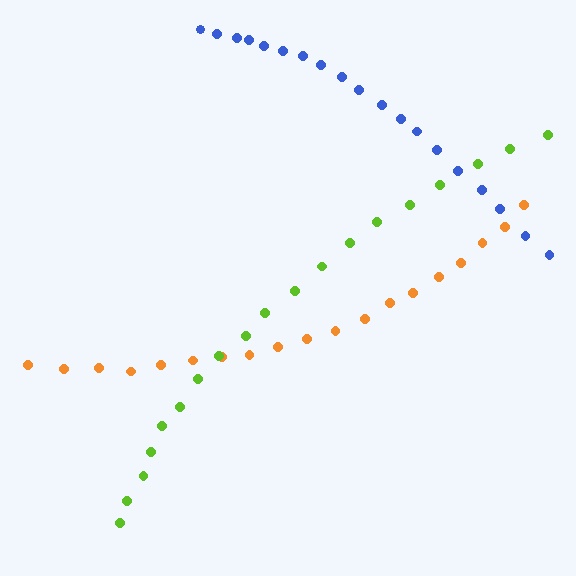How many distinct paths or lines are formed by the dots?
There are 3 distinct paths.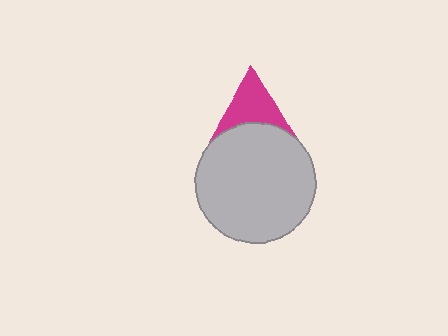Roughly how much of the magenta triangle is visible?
About half of it is visible (roughly 64%).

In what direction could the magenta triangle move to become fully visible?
The magenta triangle could move up. That would shift it out from behind the light gray circle entirely.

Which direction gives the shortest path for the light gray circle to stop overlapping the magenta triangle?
Moving down gives the shortest separation.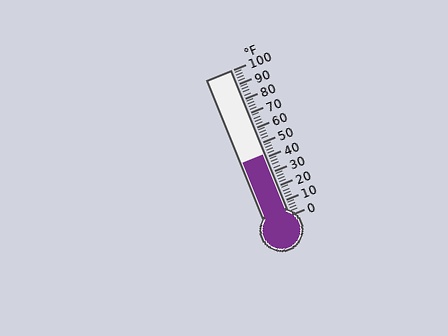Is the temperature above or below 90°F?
The temperature is below 90°F.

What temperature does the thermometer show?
The thermometer shows approximately 42°F.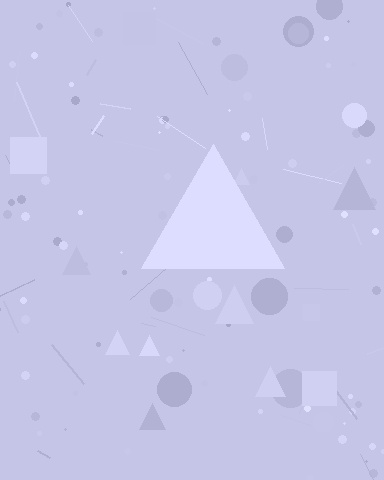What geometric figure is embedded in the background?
A triangle is embedded in the background.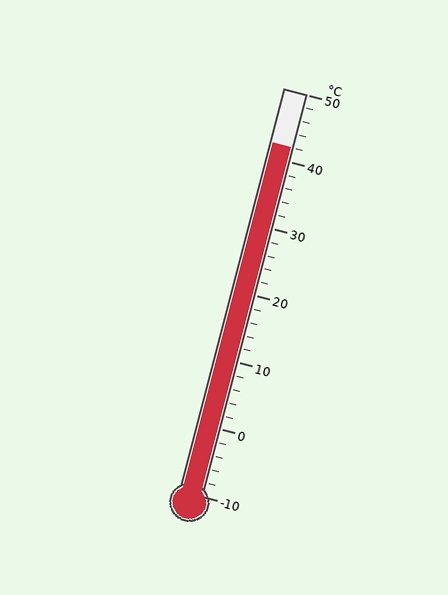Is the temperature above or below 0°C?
The temperature is above 0°C.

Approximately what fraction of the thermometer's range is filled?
The thermometer is filled to approximately 85% of its range.